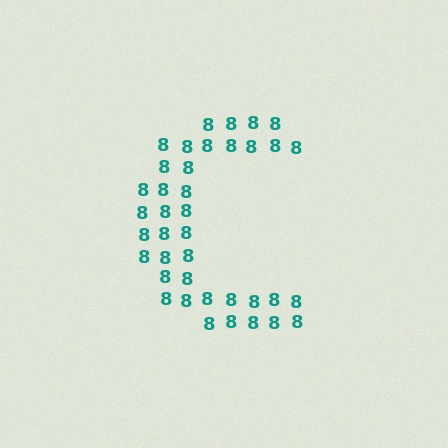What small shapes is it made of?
It is made of small digit 8's.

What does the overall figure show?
The overall figure shows the letter C.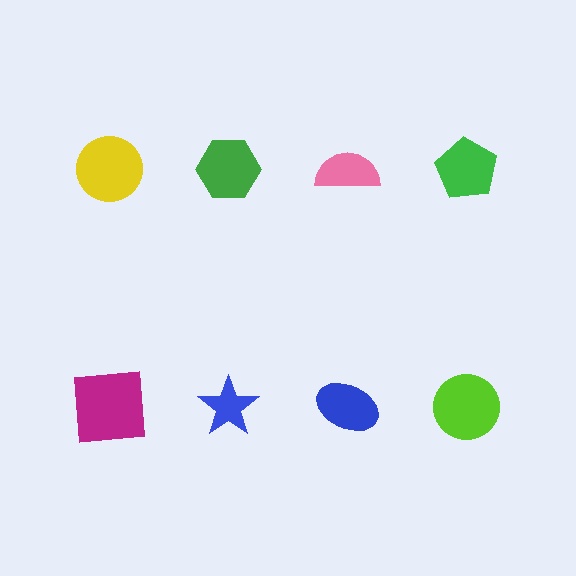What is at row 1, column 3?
A pink semicircle.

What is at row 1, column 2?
A green hexagon.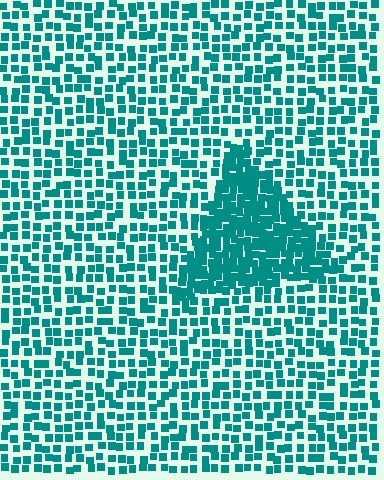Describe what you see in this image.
The image contains small teal elements arranged at two different densities. A triangle-shaped region is visible where the elements are more densely packed than the surrounding area.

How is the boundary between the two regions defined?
The boundary is defined by a change in element density (approximately 2.2x ratio). All elements are the same color, size, and shape.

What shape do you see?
I see a triangle.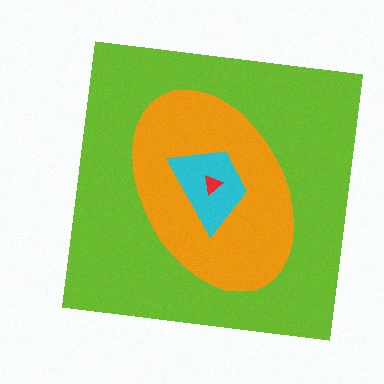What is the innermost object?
The red triangle.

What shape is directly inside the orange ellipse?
The cyan trapezoid.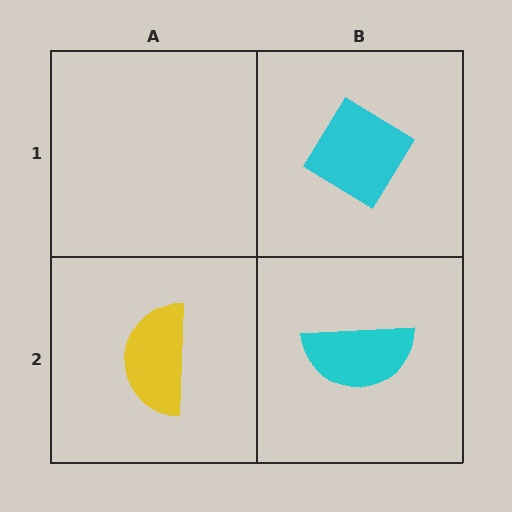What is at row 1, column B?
A cyan diamond.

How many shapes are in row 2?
2 shapes.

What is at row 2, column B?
A cyan semicircle.